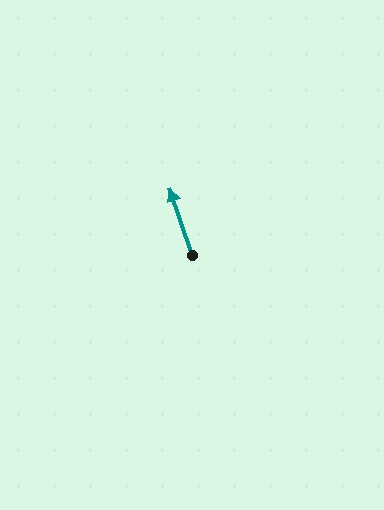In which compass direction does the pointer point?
North.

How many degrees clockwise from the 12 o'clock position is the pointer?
Approximately 341 degrees.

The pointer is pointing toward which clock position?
Roughly 11 o'clock.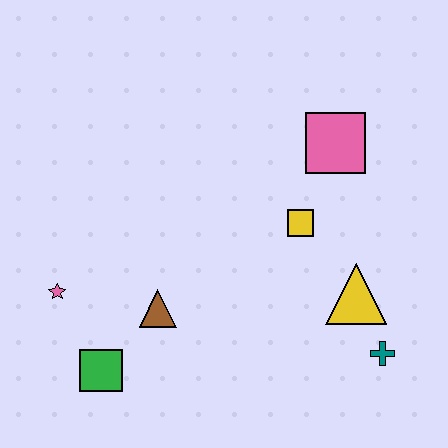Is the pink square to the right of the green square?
Yes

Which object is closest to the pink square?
The yellow square is closest to the pink square.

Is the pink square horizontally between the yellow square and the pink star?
No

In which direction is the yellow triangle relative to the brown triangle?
The yellow triangle is to the right of the brown triangle.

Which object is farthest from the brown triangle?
The pink square is farthest from the brown triangle.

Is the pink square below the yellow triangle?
No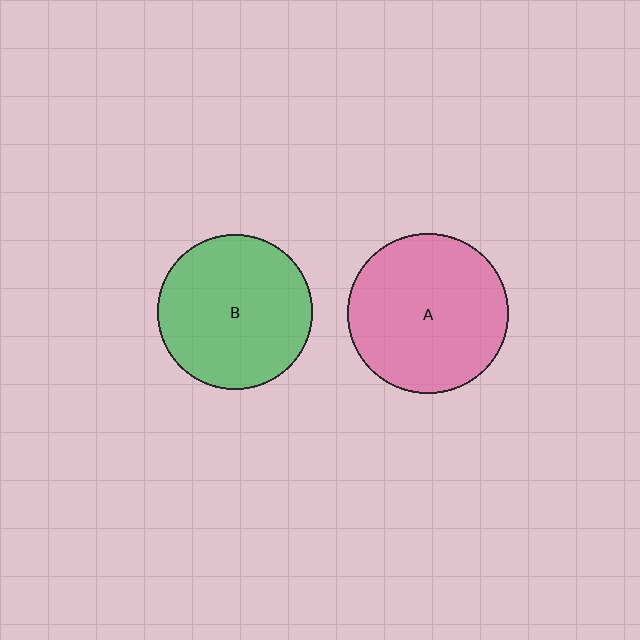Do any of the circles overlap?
No, none of the circles overlap.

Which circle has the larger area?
Circle A (pink).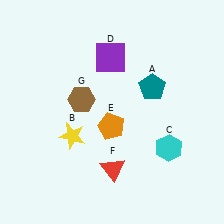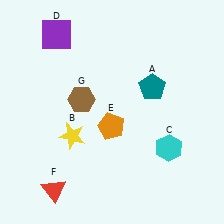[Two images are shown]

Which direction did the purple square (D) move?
The purple square (D) moved left.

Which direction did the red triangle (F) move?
The red triangle (F) moved left.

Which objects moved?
The objects that moved are: the purple square (D), the red triangle (F).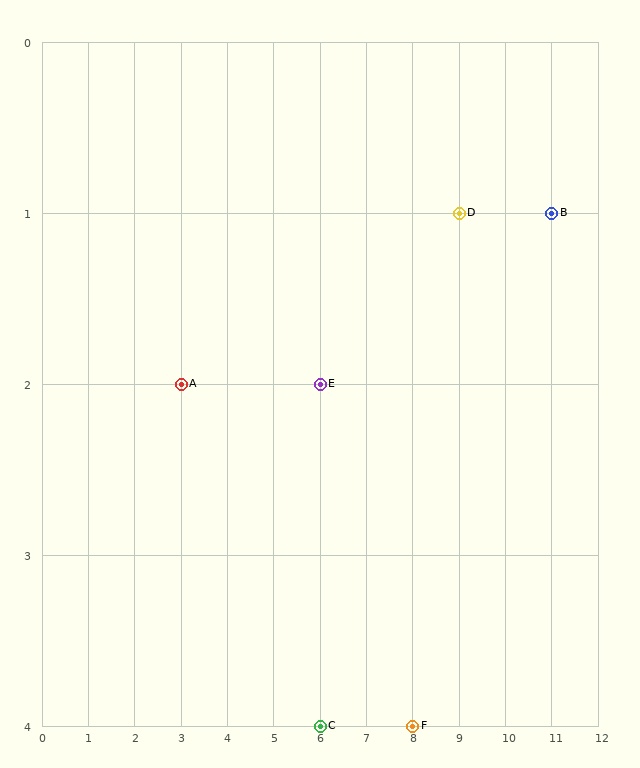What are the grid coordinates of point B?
Point B is at grid coordinates (11, 1).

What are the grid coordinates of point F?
Point F is at grid coordinates (8, 4).